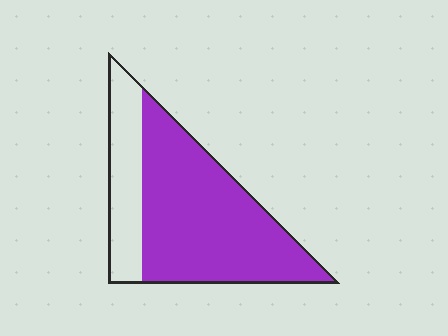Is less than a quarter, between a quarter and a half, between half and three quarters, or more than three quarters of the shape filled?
Between half and three quarters.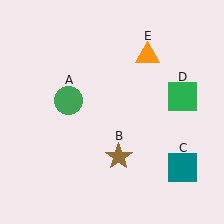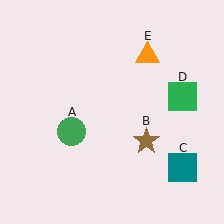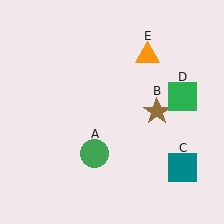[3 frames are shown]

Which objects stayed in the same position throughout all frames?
Teal square (object C) and green square (object D) and orange triangle (object E) remained stationary.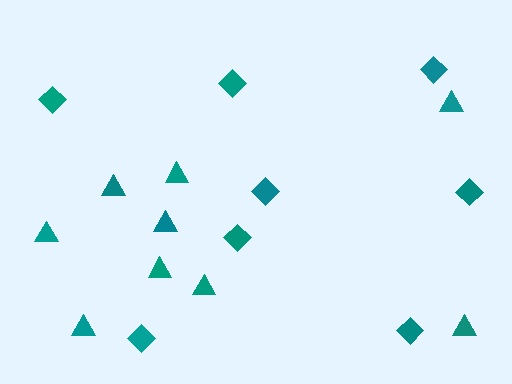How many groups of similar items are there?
There are 2 groups: one group of triangles (9) and one group of diamonds (8).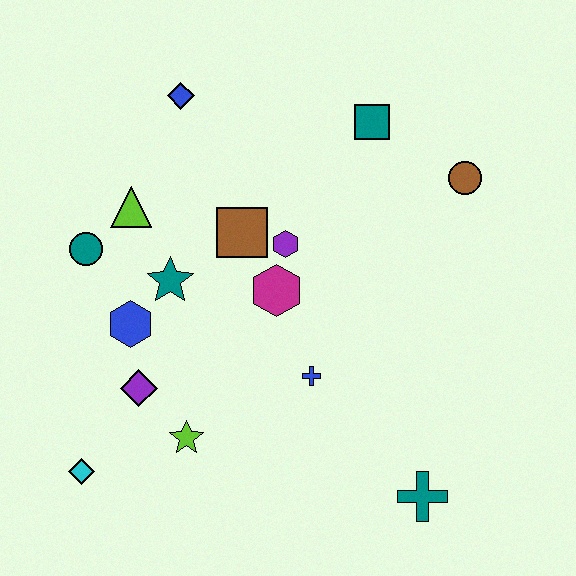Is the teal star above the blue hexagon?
Yes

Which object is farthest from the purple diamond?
The brown circle is farthest from the purple diamond.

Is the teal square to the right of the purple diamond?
Yes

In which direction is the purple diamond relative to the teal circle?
The purple diamond is below the teal circle.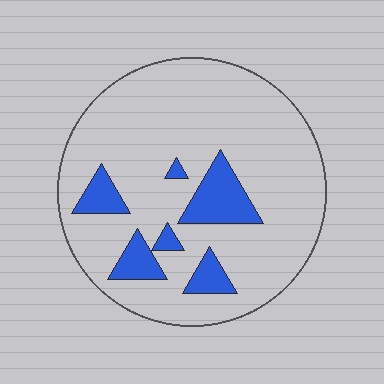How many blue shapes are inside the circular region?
6.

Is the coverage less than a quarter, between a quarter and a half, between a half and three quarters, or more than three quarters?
Less than a quarter.